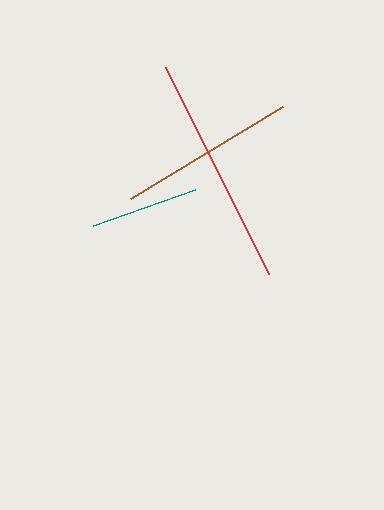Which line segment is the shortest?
The teal line is the shortest at approximately 108 pixels.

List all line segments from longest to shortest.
From longest to shortest: red, brown, teal.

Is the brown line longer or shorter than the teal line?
The brown line is longer than the teal line.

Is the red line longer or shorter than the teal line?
The red line is longer than the teal line.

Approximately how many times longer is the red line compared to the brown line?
The red line is approximately 1.3 times the length of the brown line.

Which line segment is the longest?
The red line is the longest at approximately 231 pixels.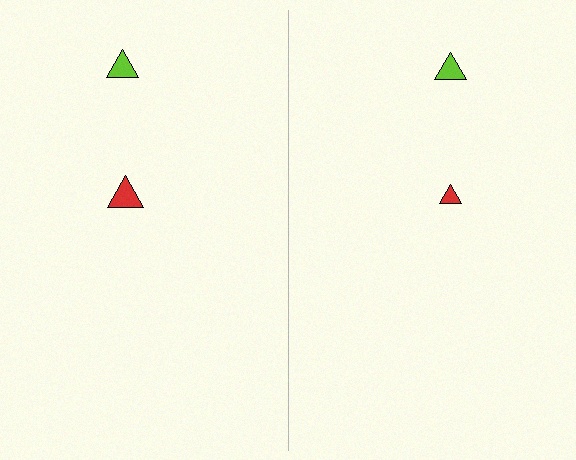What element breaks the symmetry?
The red triangle on the right side has a different size than its mirror counterpart.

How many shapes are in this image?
There are 4 shapes in this image.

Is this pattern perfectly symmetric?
No, the pattern is not perfectly symmetric. The red triangle on the right side has a different size than its mirror counterpart.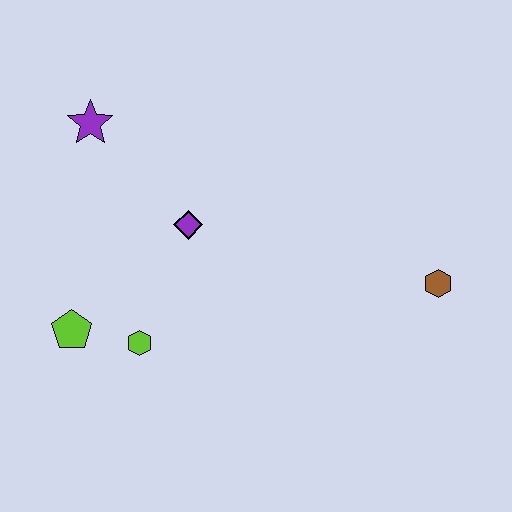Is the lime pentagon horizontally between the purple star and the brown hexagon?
No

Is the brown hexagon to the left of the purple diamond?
No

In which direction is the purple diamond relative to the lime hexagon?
The purple diamond is above the lime hexagon.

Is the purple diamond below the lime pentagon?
No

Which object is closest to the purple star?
The purple diamond is closest to the purple star.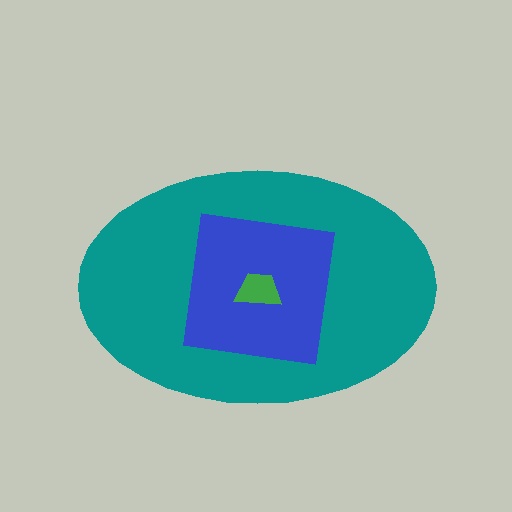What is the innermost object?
The green trapezoid.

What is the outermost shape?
The teal ellipse.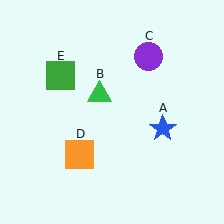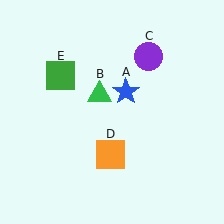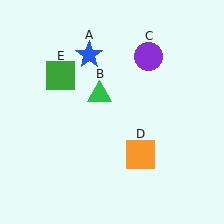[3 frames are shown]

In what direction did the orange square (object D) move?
The orange square (object D) moved right.